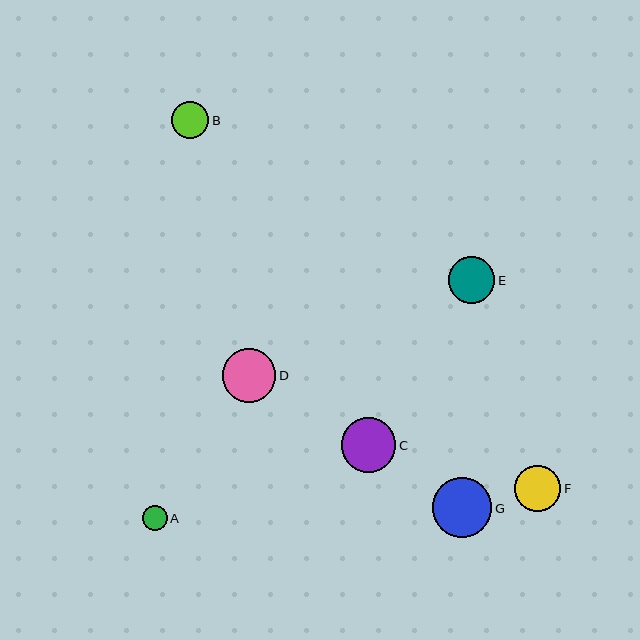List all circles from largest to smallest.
From largest to smallest: G, C, D, E, F, B, A.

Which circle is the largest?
Circle G is the largest with a size of approximately 60 pixels.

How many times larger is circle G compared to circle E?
Circle G is approximately 1.3 times the size of circle E.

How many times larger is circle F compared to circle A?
Circle F is approximately 1.8 times the size of circle A.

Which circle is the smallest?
Circle A is the smallest with a size of approximately 25 pixels.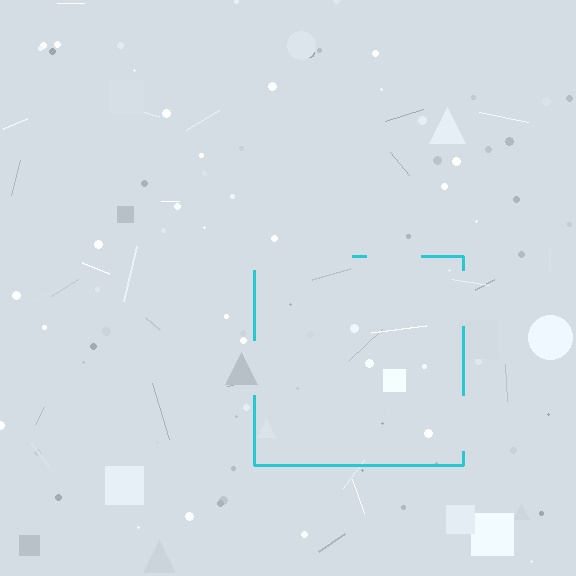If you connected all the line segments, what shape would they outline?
They would outline a square.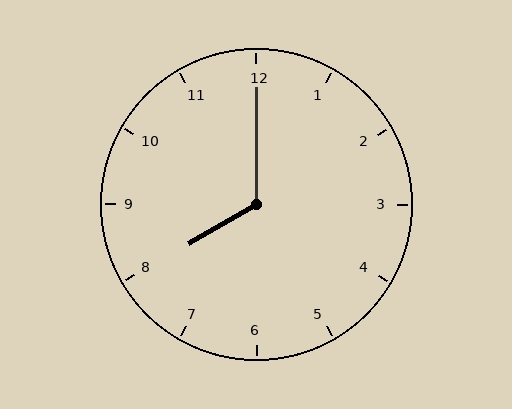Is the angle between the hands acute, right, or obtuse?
It is obtuse.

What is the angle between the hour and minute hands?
Approximately 120 degrees.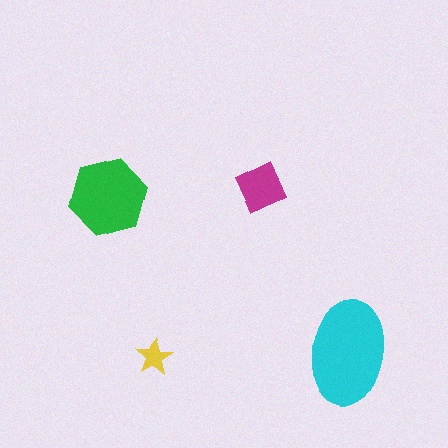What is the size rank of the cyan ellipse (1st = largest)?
1st.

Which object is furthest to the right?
The cyan ellipse is rightmost.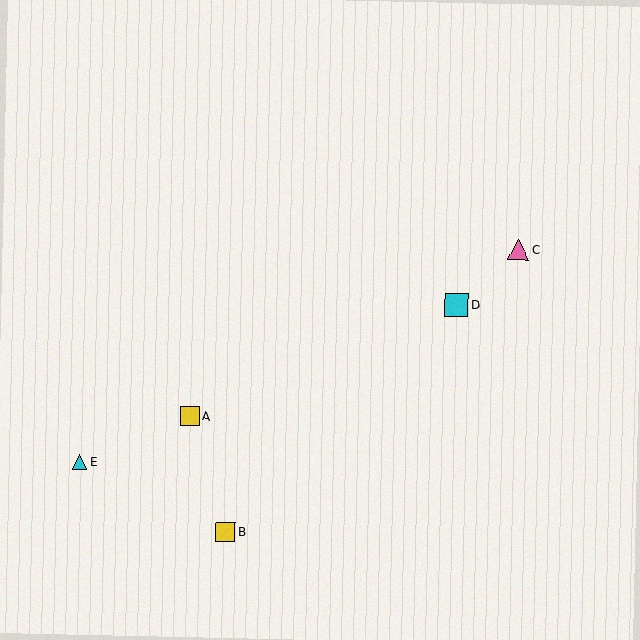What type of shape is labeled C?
Shape C is a pink triangle.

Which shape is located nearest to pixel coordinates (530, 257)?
The pink triangle (labeled C) at (518, 250) is nearest to that location.